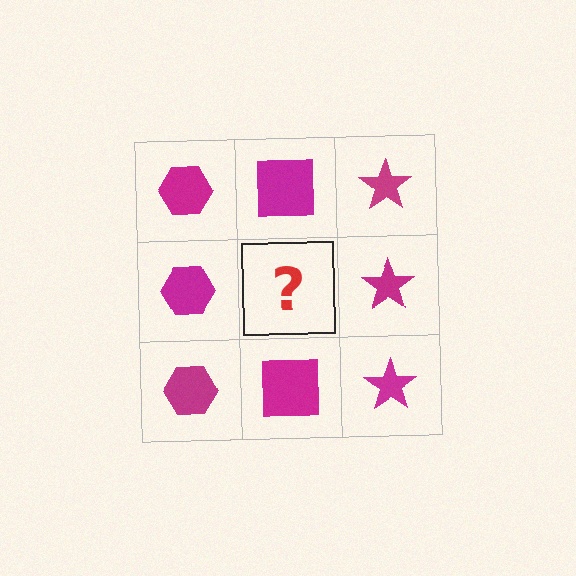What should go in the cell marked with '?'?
The missing cell should contain a magenta square.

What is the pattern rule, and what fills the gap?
The rule is that each column has a consistent shape. The gap should be filled with a magenta square.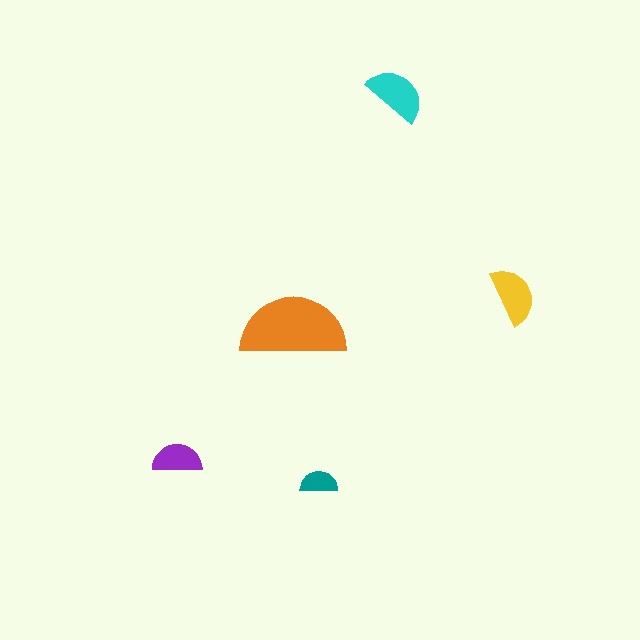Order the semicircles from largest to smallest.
the orange one, the cyan one, the yellow one, the purple one, the teal one.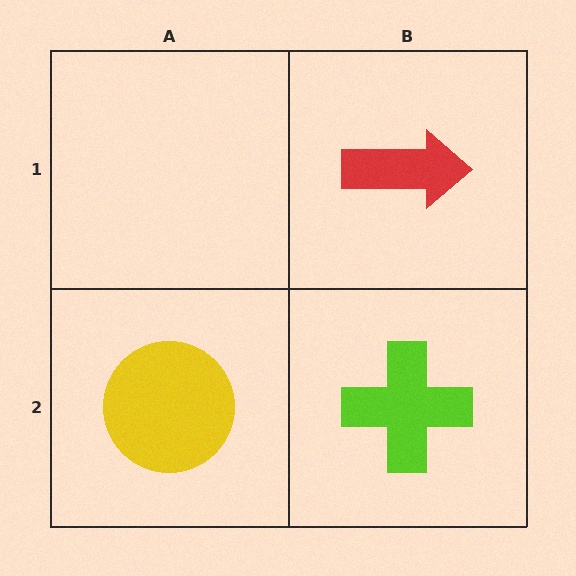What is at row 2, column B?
A lime cross.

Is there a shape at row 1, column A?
No, that cell is empty.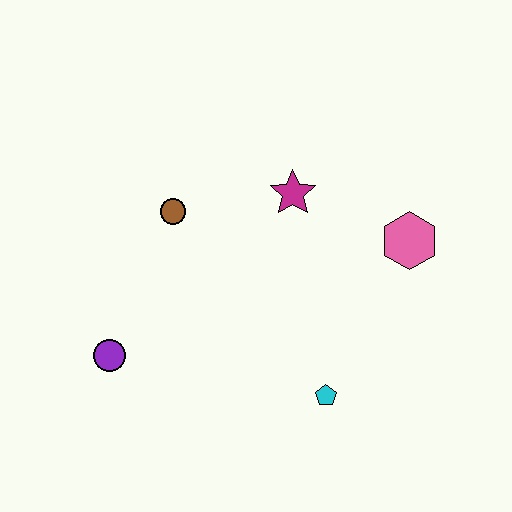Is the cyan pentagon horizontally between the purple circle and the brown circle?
No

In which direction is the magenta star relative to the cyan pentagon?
The magenta star is above the cyan pentagon.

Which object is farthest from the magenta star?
The purple circle is farthest from the magenta star.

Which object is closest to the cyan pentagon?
The pink hexagon is closest to the cyan pentagon.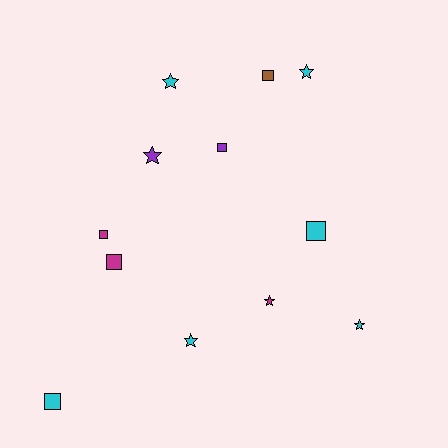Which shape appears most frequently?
Square, with 6 objects.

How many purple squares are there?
There is 1 purple square.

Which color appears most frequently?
Cyan, with 6 objects.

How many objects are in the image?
There are 12 objects.